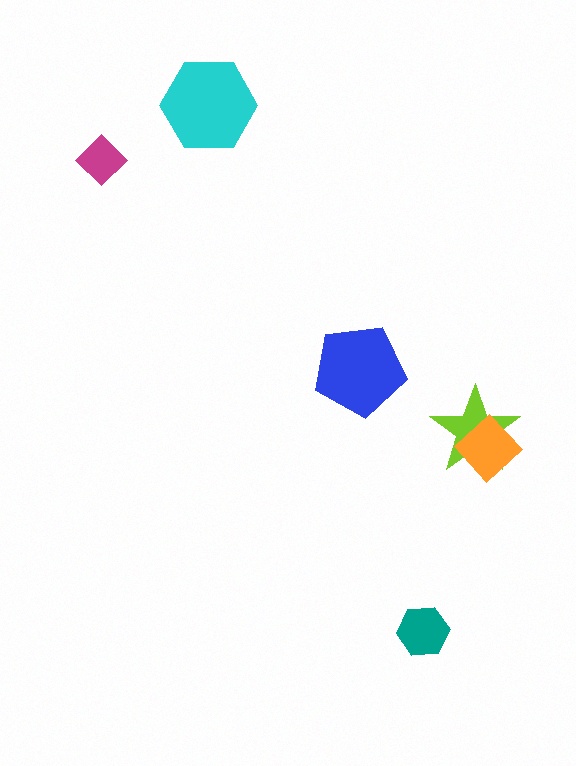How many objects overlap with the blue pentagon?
0 objects overlap with the blue pentagon.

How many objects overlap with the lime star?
1 object overlaps with the lime star.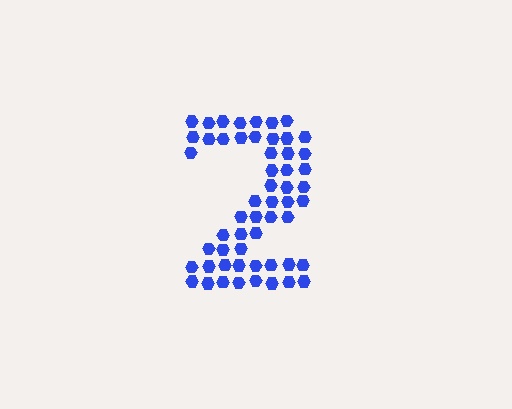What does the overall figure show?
The overall figure shows the digit 2.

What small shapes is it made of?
It is made of small hexagons.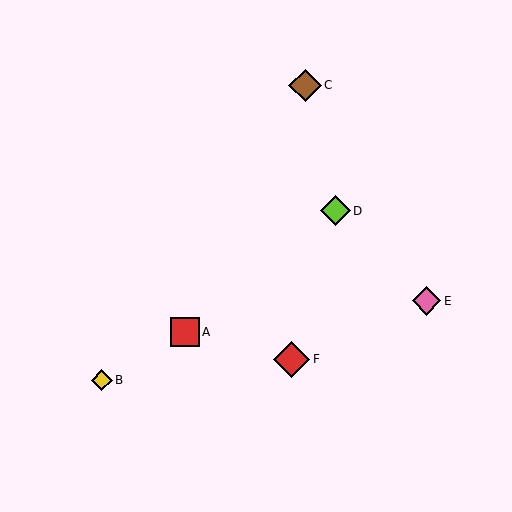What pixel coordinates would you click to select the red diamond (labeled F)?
Click at (292, 359) to select the red diamond F.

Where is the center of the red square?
The center of the red square is at (185, 332).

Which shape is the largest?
The red diamond (labeled F) is the largest.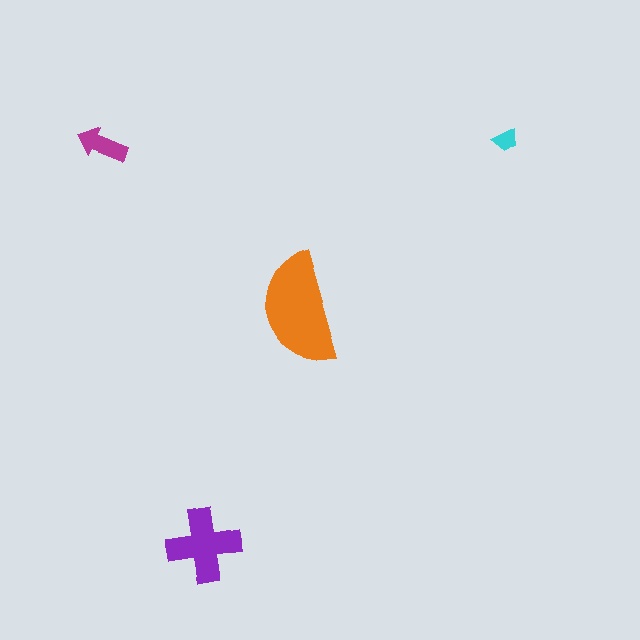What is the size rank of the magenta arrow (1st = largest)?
3rd.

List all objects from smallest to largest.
The cyan trapezoid, the magenta arrow, the purple cross, the orange semicircle.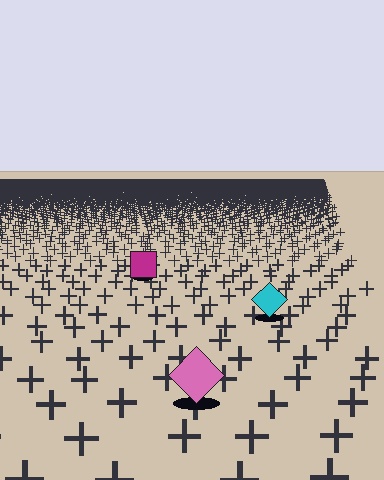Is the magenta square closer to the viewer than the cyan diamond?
No. The cyan diamond is closer — you can tell from the texture gradient: the ground texture is coarser near it.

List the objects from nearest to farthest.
From nearest to farthest: the pink diamond, the cyan diamond, the magenta square.